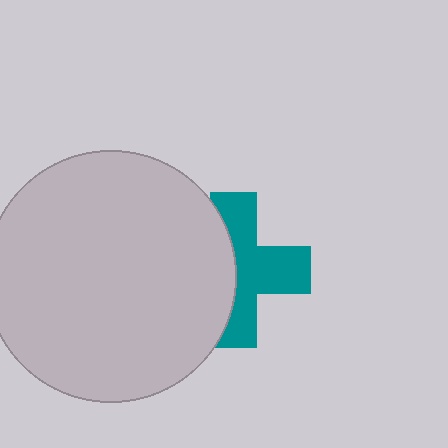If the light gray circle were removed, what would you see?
You would see the complete teal cross.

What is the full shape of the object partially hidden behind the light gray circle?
The partially hidden object is a teal cross.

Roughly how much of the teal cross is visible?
About half of it is visible (roughly 56%).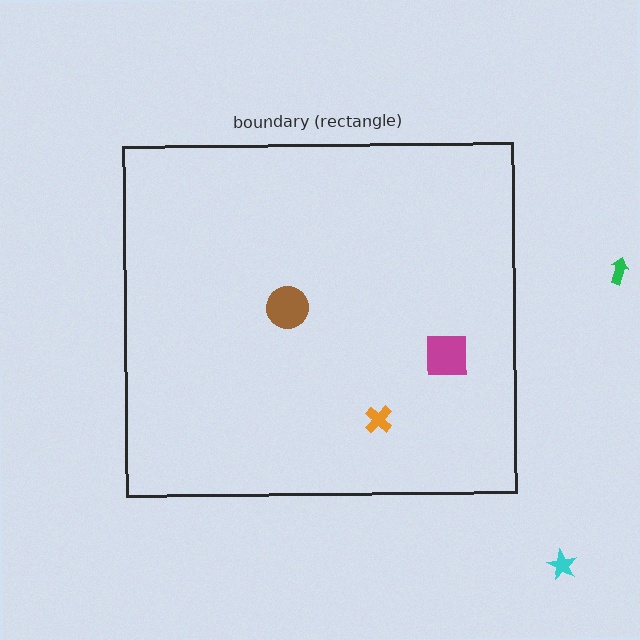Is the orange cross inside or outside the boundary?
Inside.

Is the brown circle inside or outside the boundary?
Inside.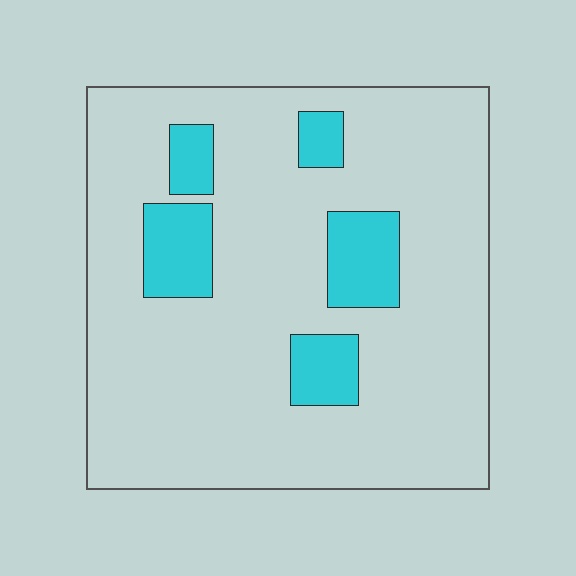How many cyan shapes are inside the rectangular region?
5.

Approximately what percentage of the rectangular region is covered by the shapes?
Approximately 15%.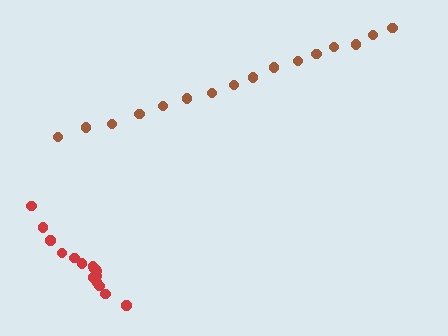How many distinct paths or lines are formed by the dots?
There are 2 distinct paths.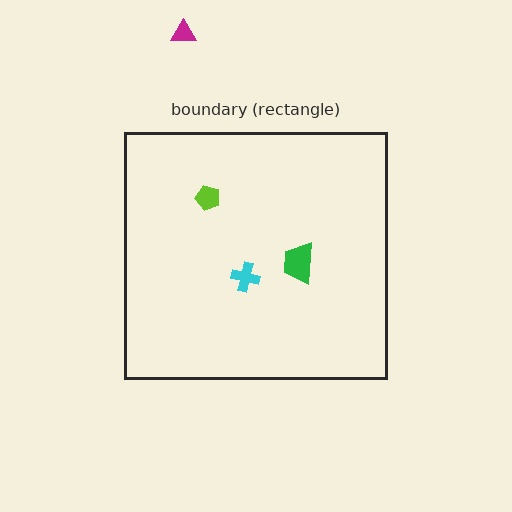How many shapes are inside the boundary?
3 inside, 1 outside.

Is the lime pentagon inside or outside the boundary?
Inside.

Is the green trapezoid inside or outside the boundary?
Inside.